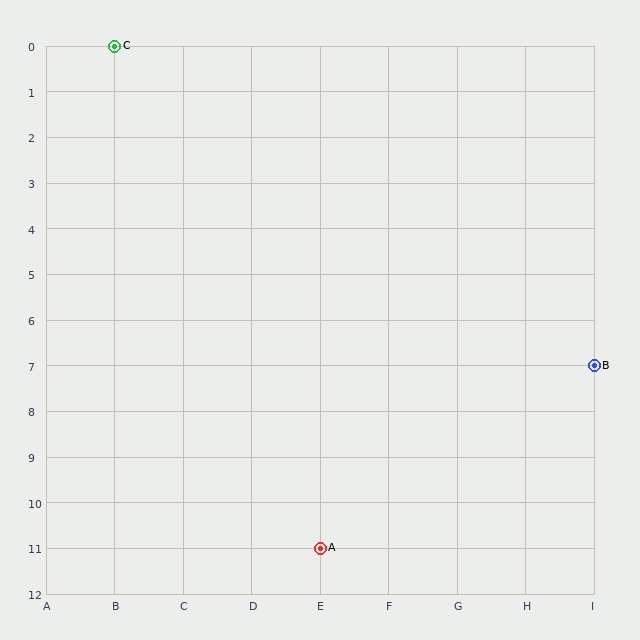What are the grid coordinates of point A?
Point A is at grid coordinates (E, 11).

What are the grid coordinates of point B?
Point B is at grid coordinates (I, 7).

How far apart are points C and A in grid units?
Points C and A are 3 columns and 11 rows apart (about 11.4 grid units diagonally).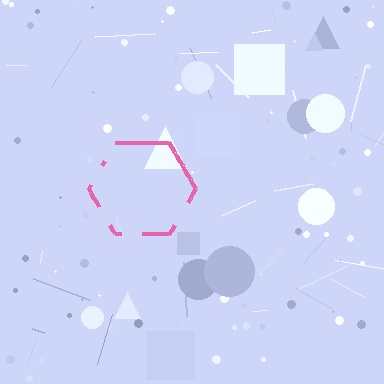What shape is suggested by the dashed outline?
The dashed outline suggests a hexagon.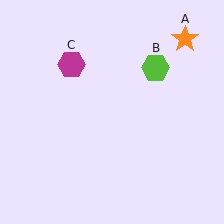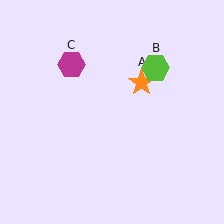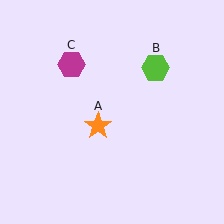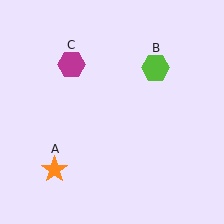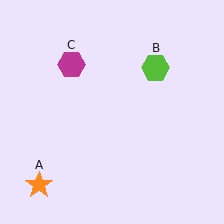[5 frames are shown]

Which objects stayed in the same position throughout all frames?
Lime hexagon (object B) and magenta hexagon (object C) remained stationary.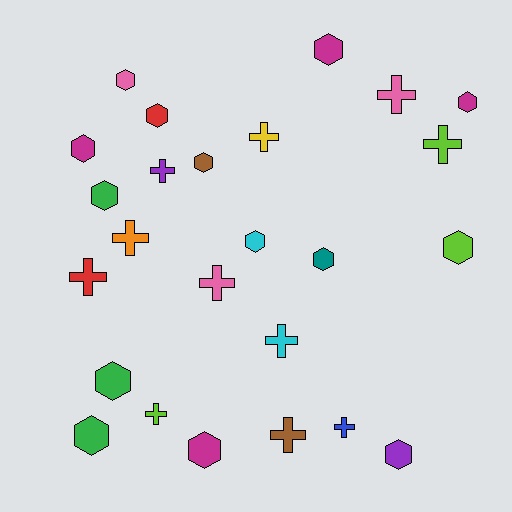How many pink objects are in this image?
There are 3 pink objects.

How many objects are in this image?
There are 25 objects.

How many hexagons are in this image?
There are 14 hexagons.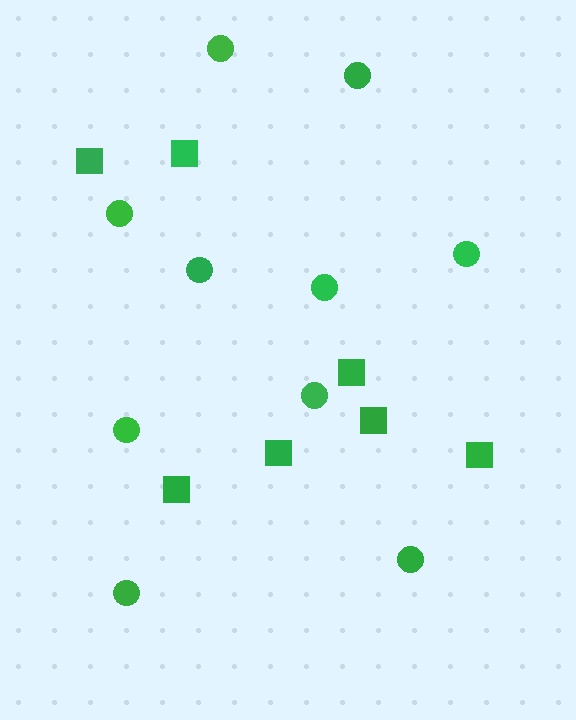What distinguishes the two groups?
There are 2 groups: one group of squares (7) and one group of circles (10).